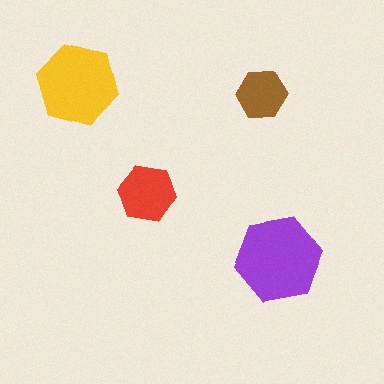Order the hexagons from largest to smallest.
the purple one, the yellow one, the red one, the brown one.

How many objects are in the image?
There are 4 objects in the image.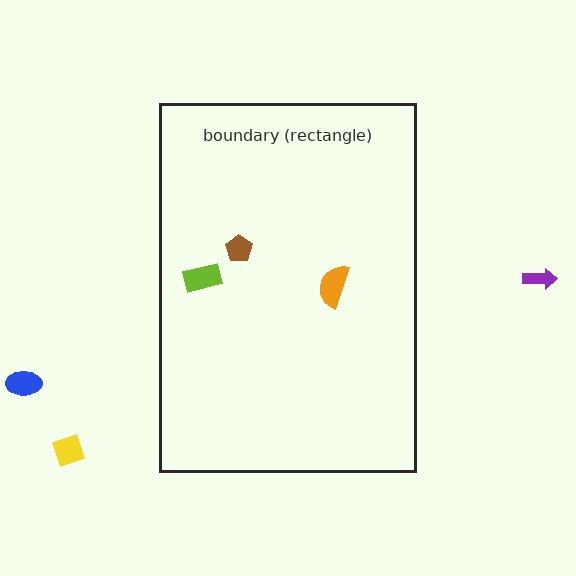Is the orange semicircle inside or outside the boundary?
Inside.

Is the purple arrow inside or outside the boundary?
Outside.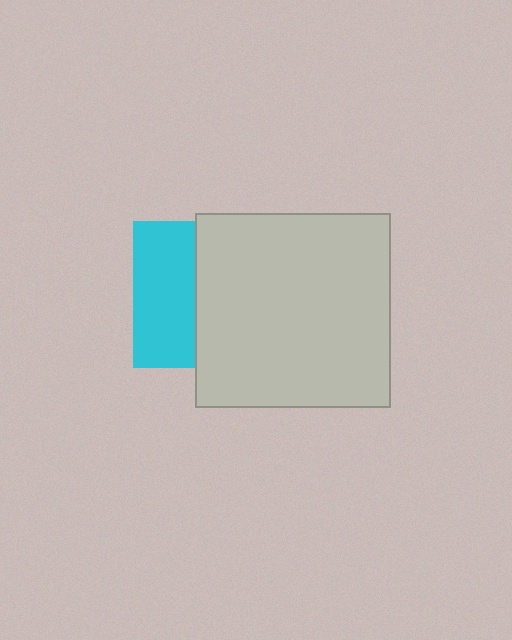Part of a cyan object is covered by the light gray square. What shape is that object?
It is a square.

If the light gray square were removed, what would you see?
You would see the complete cyan square.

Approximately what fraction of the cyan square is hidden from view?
Roughly 58% of the cyan square is hidden behind the light gray square.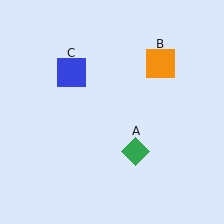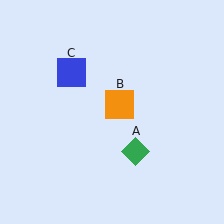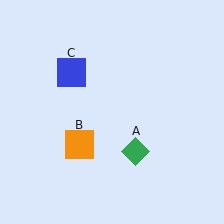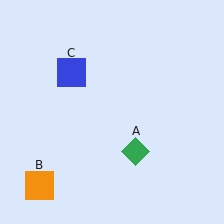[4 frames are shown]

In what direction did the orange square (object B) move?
The orange square (object B) moved down and to the left.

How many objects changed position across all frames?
1 object changed position: orange square (object B).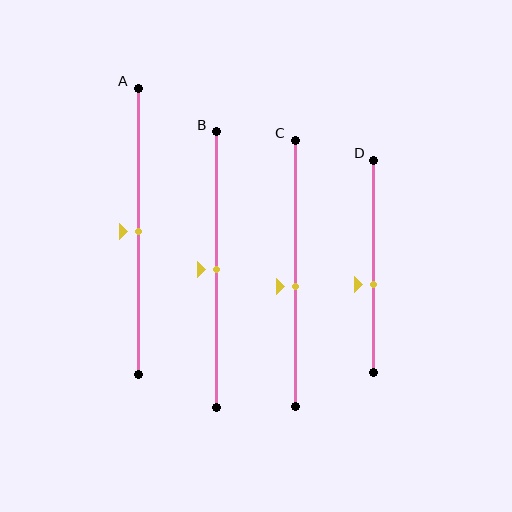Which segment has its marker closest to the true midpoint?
Segment A has its marker closest to the true midpoint.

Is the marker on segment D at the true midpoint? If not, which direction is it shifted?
No, the marker on segment D is shifted downward by about 8% of the segment length.